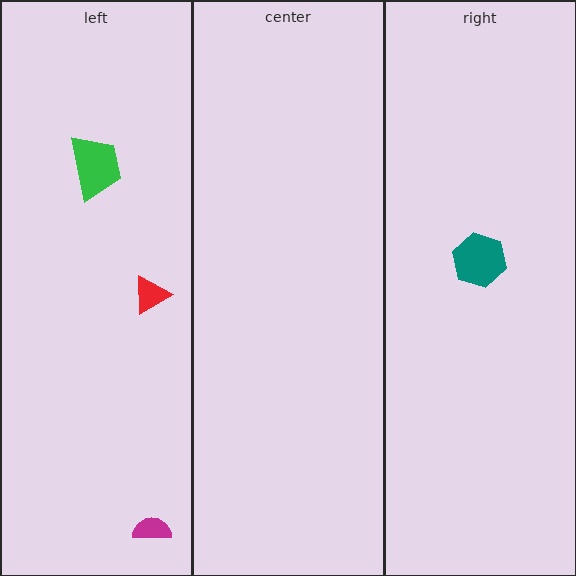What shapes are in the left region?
The magenta semicircle, the green trapezoid, the red triangle.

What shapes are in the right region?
The teal hexagon.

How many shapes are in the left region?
3.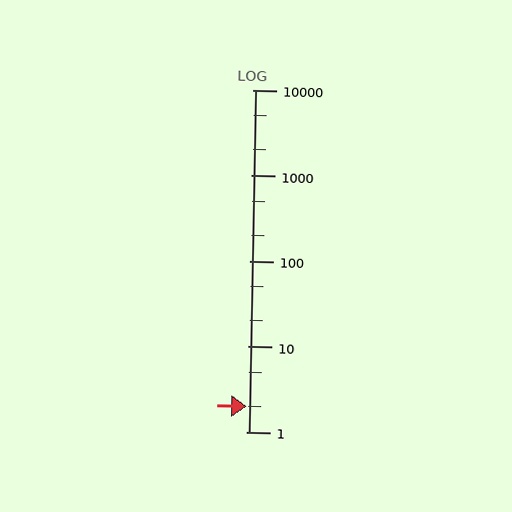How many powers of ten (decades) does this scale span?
The scale spans 4 decades, from 1 to 10000.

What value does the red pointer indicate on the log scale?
The pointer indicates approximately 2.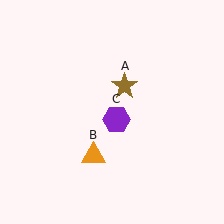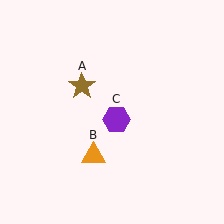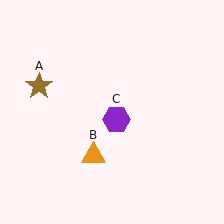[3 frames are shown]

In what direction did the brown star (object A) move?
The brown star (object A) moved left.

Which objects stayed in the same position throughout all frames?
Orange triangle (object B) and purple hexagon (object C) remained stationary.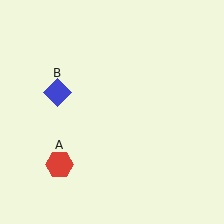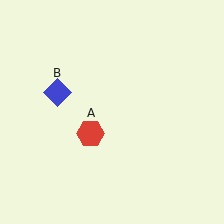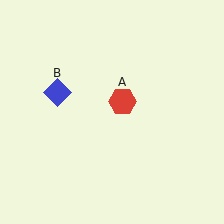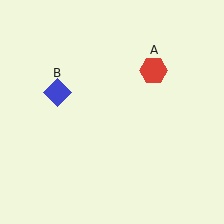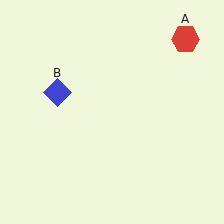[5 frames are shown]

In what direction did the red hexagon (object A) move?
The red hexagon (object A) moved up and to the right.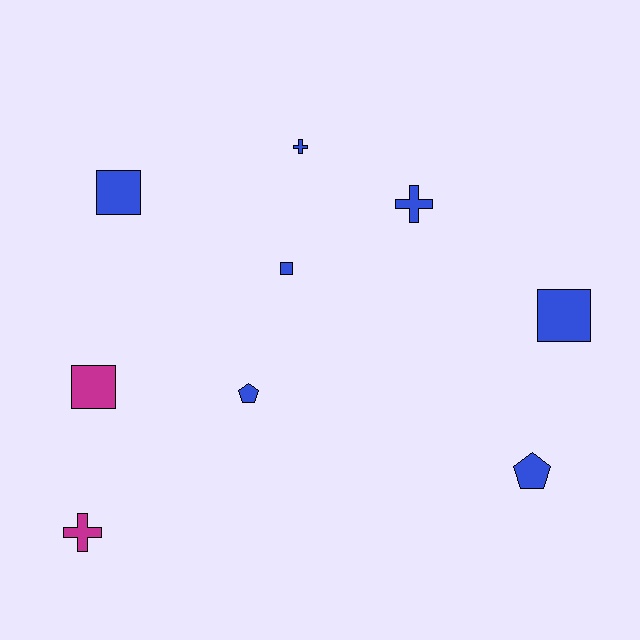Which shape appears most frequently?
Square, with 4 objects.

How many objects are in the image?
There are 9 objects.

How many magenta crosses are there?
There is 1 magenta cross.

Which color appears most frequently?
Blue, with 7 objects.